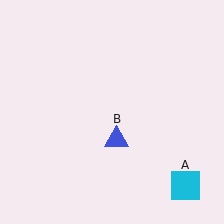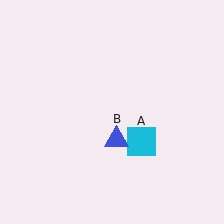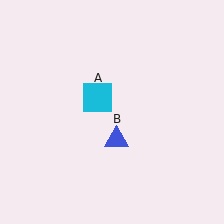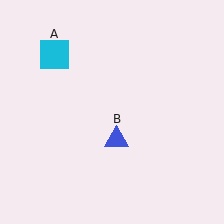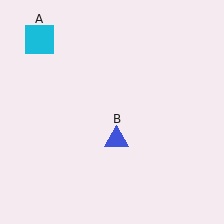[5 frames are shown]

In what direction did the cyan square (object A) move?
The cyan square (object A) moved up and to the left.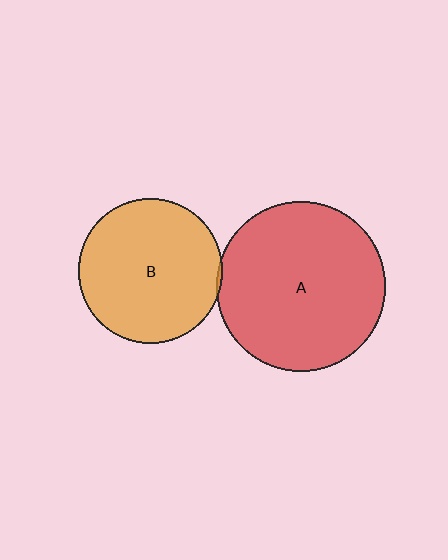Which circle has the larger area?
Circle A (red).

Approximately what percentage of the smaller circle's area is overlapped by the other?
Approximately 5%.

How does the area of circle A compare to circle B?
Approximately 1.4 times.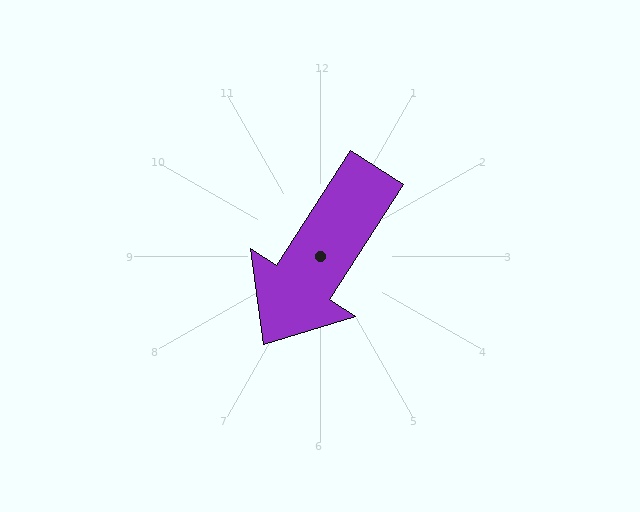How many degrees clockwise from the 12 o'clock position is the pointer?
Approximately 213 degrees.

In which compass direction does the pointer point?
Southwest.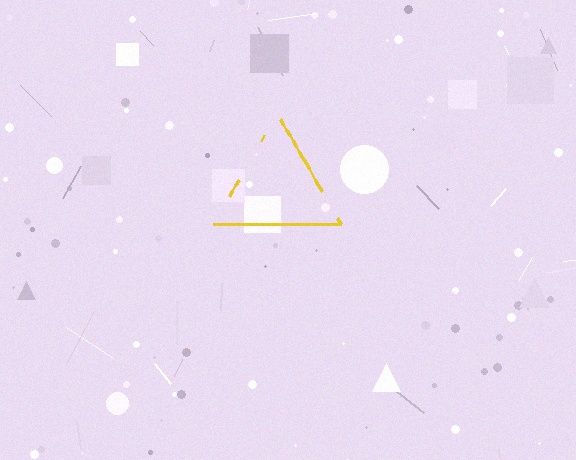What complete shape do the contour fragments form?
The contour fragments form a triangle.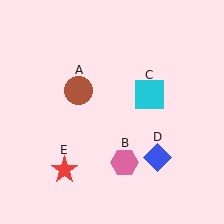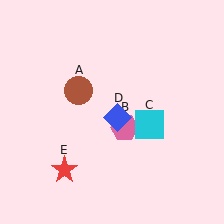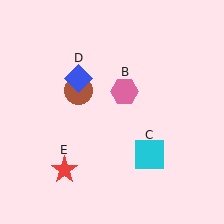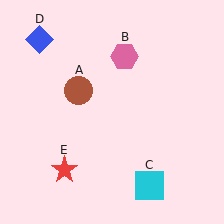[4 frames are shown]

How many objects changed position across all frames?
3 objects changed position: pink hexagon (object B), cyan square (object C), blue diamond (object D).